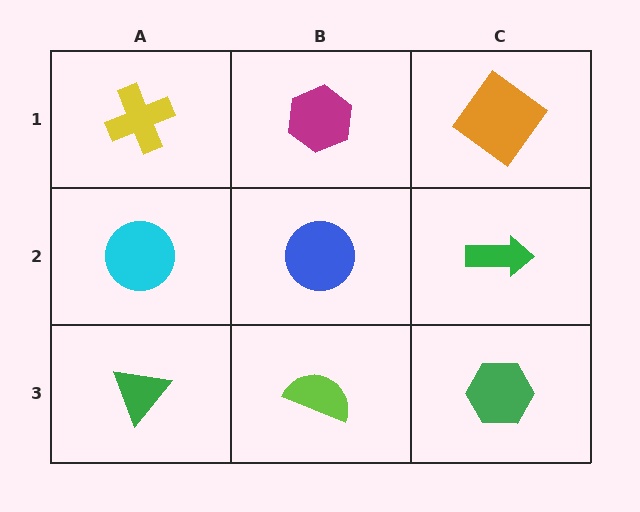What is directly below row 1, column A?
A cyan circle.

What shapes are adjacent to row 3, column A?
A cyan circle (row 2, column A), a lime semicircle (row 3, column B).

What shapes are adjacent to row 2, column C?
An orange diamond (row 1, column C), a green hexagon (row 3, column C), a blue circle (row 2, column B).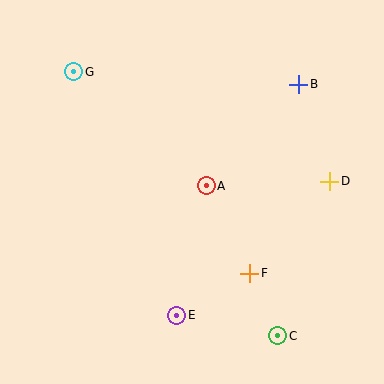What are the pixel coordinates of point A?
Point A is at (206, 186).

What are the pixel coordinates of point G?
Point G is at (74, 72).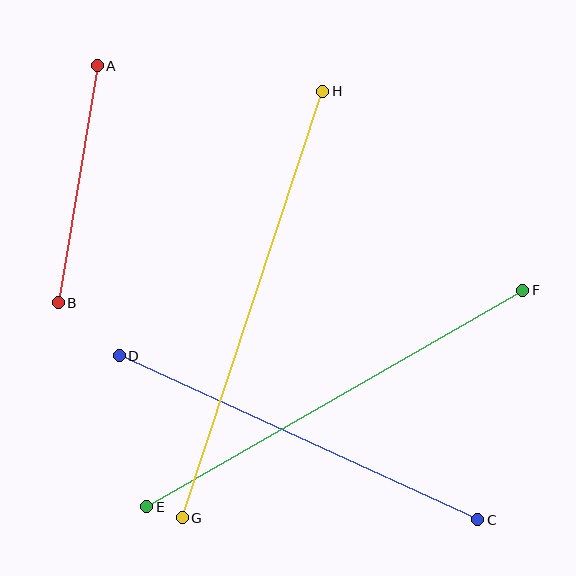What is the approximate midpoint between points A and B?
The midpoint is at approximately (78, 184) pixels.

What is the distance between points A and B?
The distance is approximately 240 pixels.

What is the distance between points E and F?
The distance is approximately 434 pixels.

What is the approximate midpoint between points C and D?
The midpoint is at approximately (299, 438) pixels.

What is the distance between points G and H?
The distance is approximately 449 pixels.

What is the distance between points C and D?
The distance is approximately 395 pixels.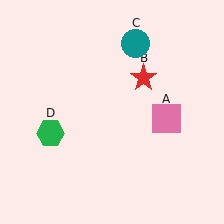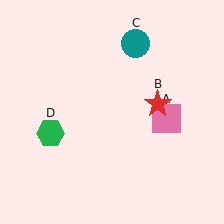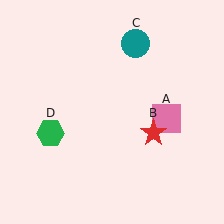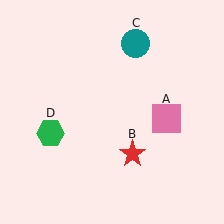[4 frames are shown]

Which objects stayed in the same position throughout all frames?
Pink square (object A) and teal circle (object C) and green hexagon (object D) remained stationary.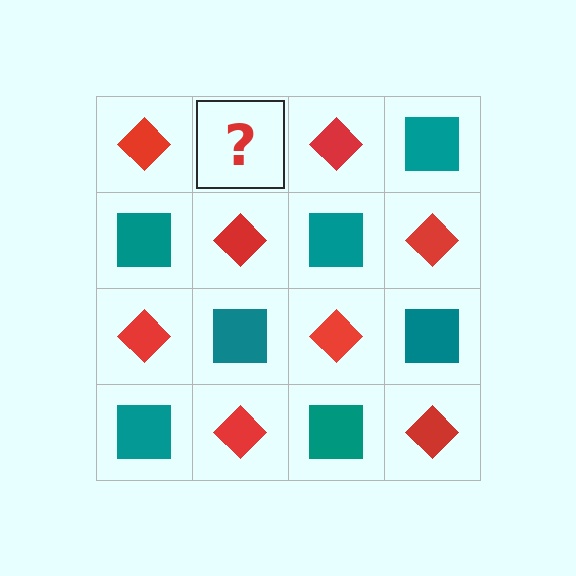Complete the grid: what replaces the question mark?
The question mark should be replaced with a teal square.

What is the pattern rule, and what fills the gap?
The rule is that it alternates red diamond and teal square in a checkerboard pattern. The gap should be filled with a teal square.